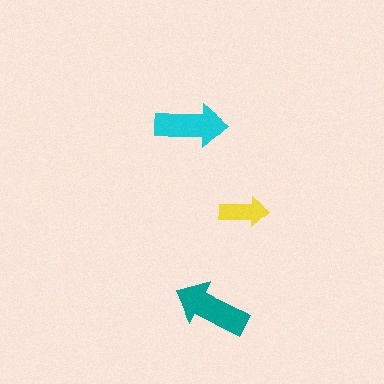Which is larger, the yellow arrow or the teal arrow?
The teal one.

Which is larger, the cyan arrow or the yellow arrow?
The cyan one.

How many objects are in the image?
There are 3 objects in the image.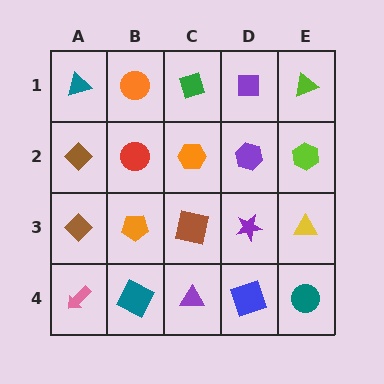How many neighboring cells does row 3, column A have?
3.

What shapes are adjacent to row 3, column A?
A brown diamond (row 2, column A), a pink arrow (row 4, column A), an orange pentagon (row 3, column B).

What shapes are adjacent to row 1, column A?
A brown diamond (row 2, column A), an orange circle (row 1, column B).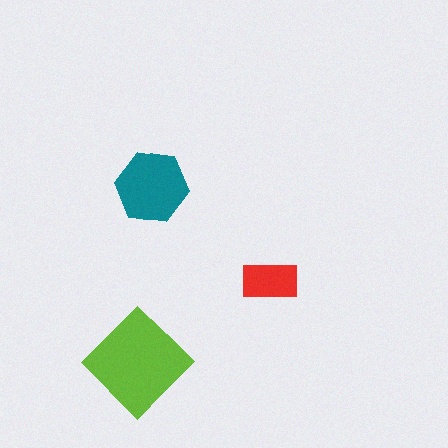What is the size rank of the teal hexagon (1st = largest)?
2nd.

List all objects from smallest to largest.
The red rectangle, the teal hexagon, the lime diamond.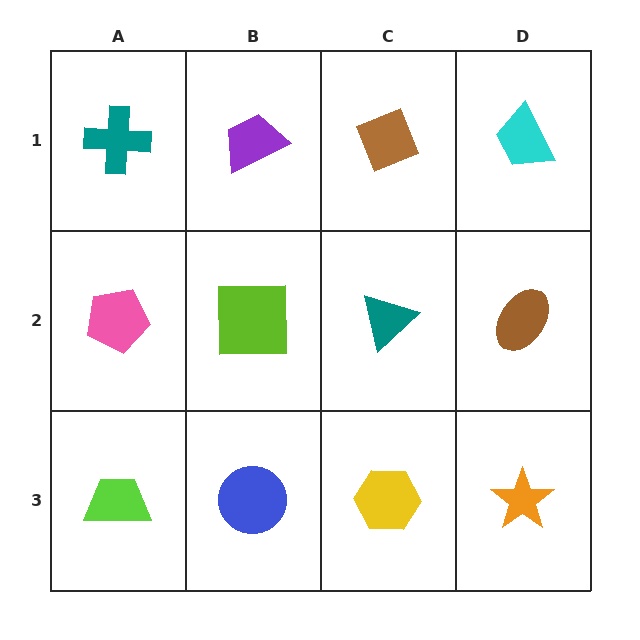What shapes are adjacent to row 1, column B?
A lime square (row 2, column B), a teal cross (row 1, column A), a brown diamond (row 1, column C).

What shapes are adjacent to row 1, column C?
A teal triangle (row 2, column C), a purple trapezoid (row 1, column B), a cyan trapezoid (row 1, column D).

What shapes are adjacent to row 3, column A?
A pink pentagon (row 2, column A), a blue circle (row 3, column B).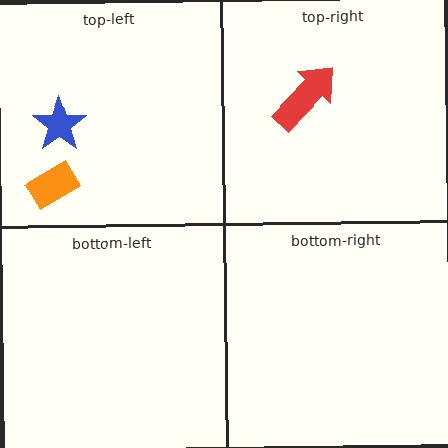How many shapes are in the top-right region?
1.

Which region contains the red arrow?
The top-right region.